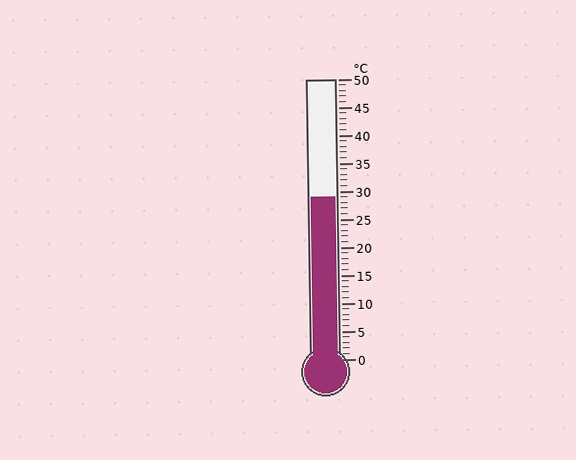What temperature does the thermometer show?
The thermometer shows approximately 29°C.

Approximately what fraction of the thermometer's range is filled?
The thermometer is filled to approximately 60% of its range.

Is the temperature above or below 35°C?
The temperature is below 35°C.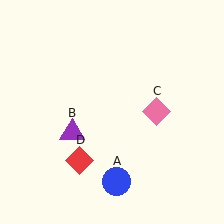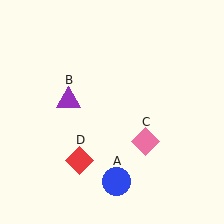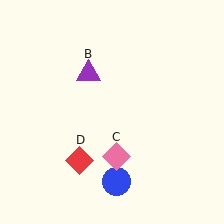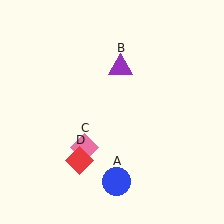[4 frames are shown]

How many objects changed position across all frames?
2 objects changed position: purple triangle (object B), pink diamond (object C).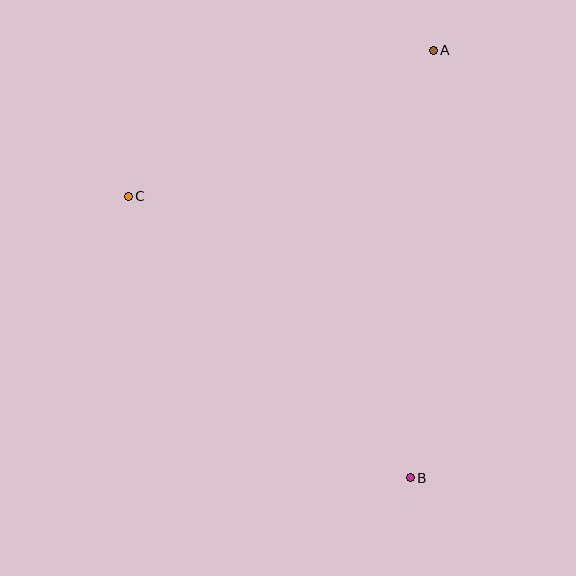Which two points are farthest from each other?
Points A and B are farthest from each other.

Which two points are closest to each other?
Points A and C are closest to each other.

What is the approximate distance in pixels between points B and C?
The distance between B and C is approximately 398 pixels.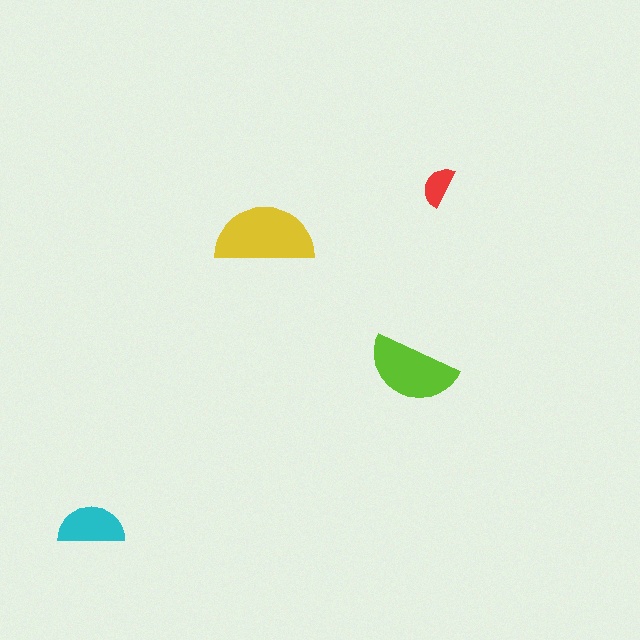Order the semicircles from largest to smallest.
the yellow one, the lime one, the cyan one, the red one.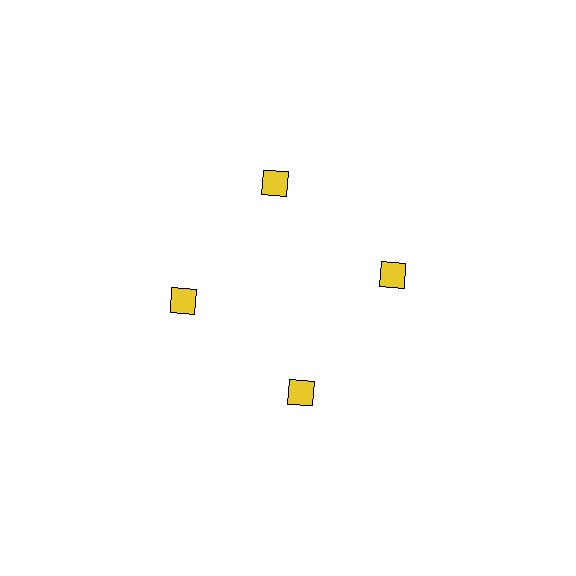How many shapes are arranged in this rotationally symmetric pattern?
There are 4 shapes, arranged in 4 groups of 1.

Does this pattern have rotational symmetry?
Yes, this pattern has 4-fold rotational symmetry. It looks the same after rotating 90 degrees around the center.